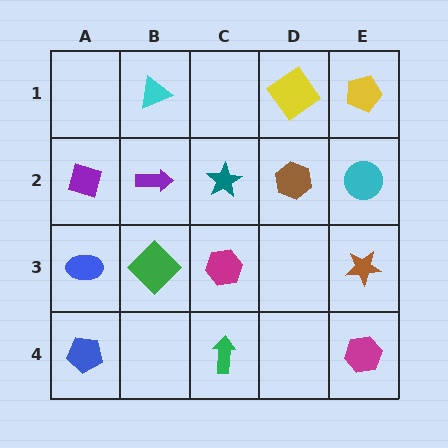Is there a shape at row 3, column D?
No, that cell is empty.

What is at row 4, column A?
A blue pentagon.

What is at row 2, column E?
A cyan circle.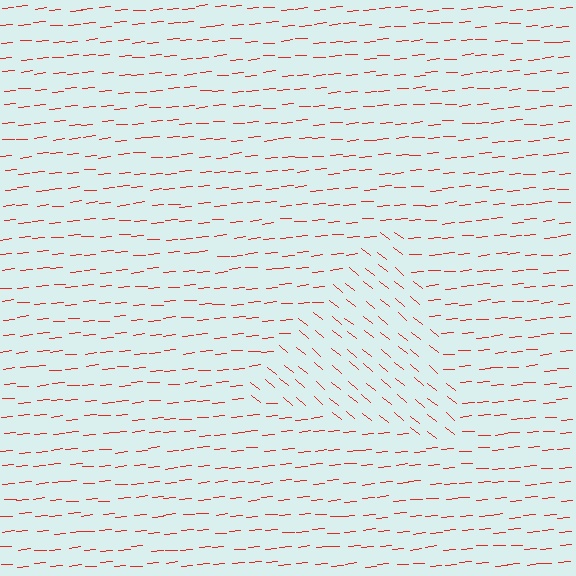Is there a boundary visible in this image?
Yes, there is a texture boundary formed by a change in line orientation.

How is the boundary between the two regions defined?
The boundary is defined purely by a change in line orientation (approximately 45 degrees difference). All lines are the same color and thickness.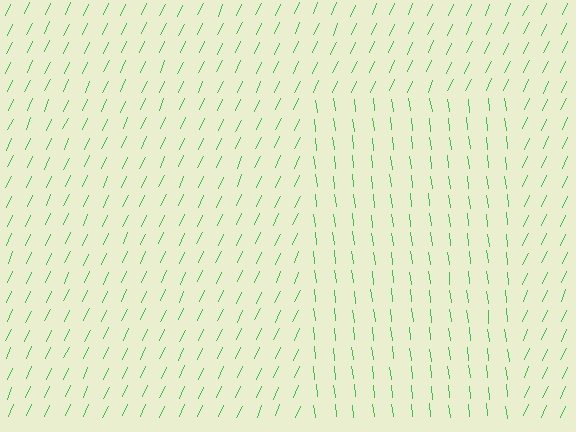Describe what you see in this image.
The image is filled with small green line segments. A rectangle region in the image has lines oriented differently from the surrounding lines, creating a visible texture boundary.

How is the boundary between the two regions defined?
The boundary is defined purely by a change in line orientation (approximately 31 degrees difference). All lines are the same color and thickness.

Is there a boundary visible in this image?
Yes, there is a texture boundary formed by a change in line orientation.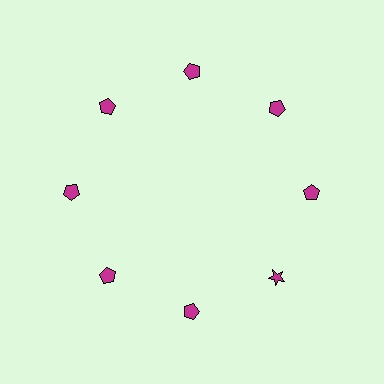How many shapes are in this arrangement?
There are 8 shapes arranged in a ring pattern.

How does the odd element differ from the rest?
It has a different shape: star instead of pentagon.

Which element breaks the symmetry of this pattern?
The magenta star at roughly the 4 o'clock position breaks the symmetry. All other shapes are magenta pentagons.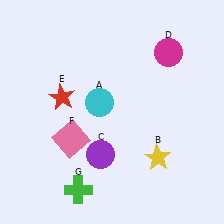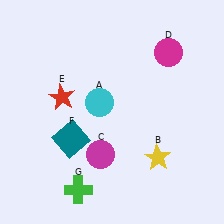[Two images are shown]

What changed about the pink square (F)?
In Image 1, F is pink. In Image 2, it changed to teal.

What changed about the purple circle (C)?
In Image 1, C is purple. In Image 2, it changed to magenta.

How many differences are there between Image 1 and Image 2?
There are 2 differences between the two images.